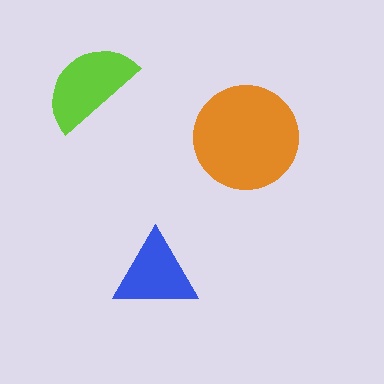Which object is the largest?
The orange circle.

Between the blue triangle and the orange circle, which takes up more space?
The orange circle.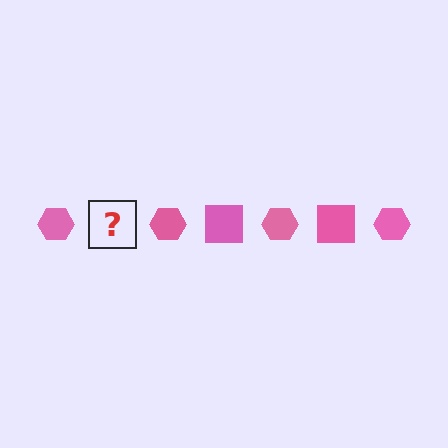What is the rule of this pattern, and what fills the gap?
The rule is that the pattern cycles through hexagon, square shapes in pink. The gap should be filled with a pink square.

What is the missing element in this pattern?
The missing element is a pink square.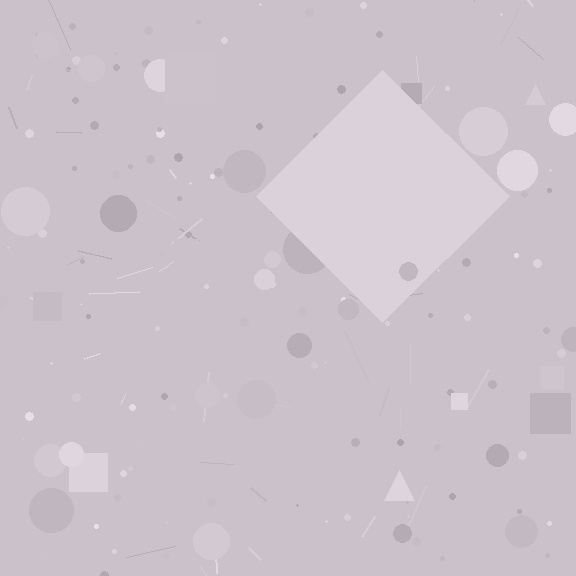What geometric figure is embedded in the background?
A diamond is embedded in the background.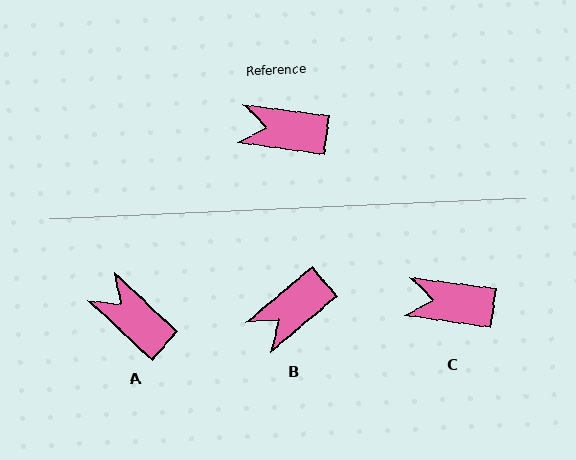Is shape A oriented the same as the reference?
No, it is off by about 35 degrees.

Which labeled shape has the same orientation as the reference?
C.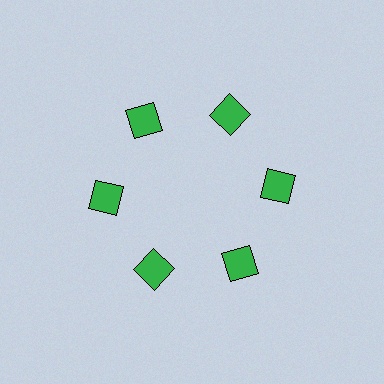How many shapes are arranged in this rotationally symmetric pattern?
There are 6 shapes, arranged in 6 groups of 1.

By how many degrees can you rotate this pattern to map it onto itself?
The pattern maps onto itself every 60 degrees of rotation.